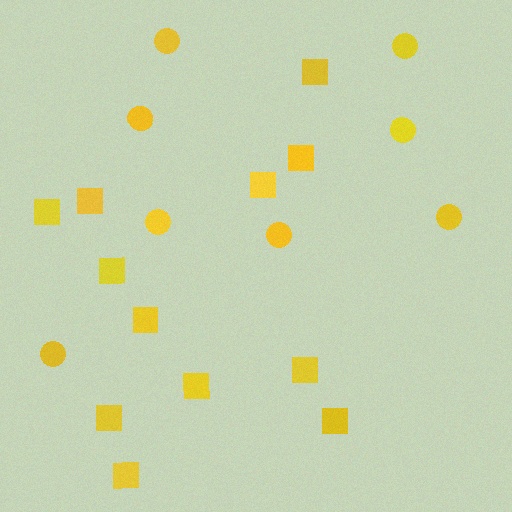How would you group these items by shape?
There are 2 groups: one group of squares (12) and one group of circles (8).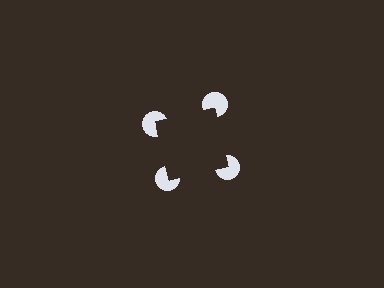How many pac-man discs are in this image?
There are 4 — one at each vertex of the illusory square.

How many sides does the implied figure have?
4 sides.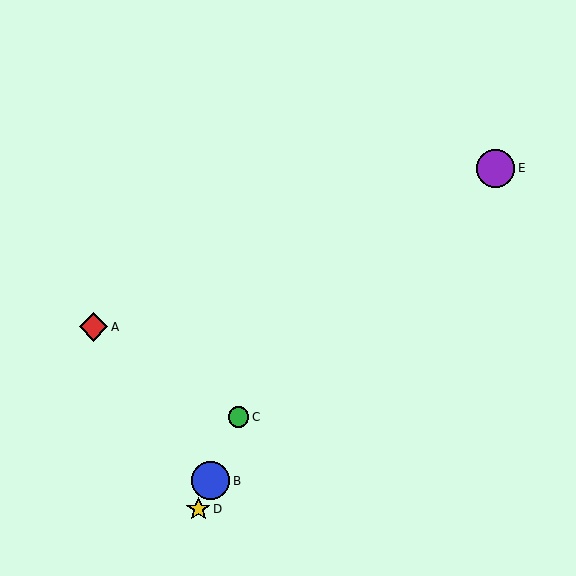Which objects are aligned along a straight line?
Objects B, C, D are aligned along a straight line.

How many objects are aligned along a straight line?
3 objects (B, C, D) are aligned along a straight line.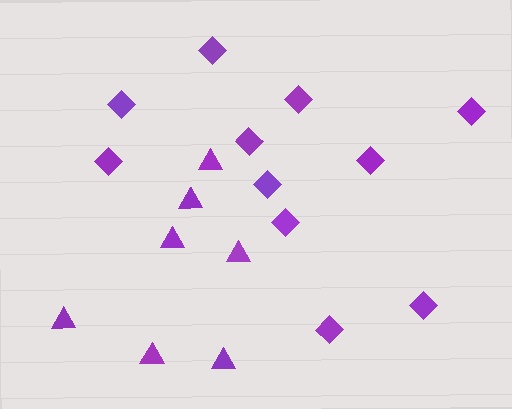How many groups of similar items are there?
There are 2 groups: one group of triangles (7) and one group of diamonds (11).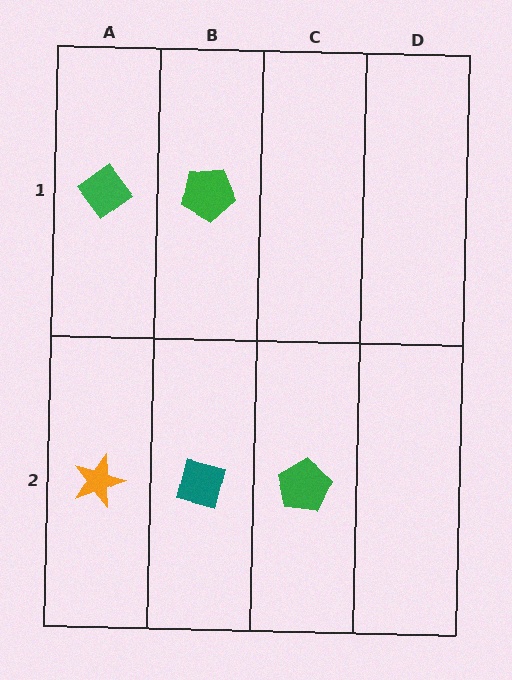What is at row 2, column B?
A teal square.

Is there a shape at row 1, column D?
No, that cell is empty.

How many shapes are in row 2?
3 shapes.